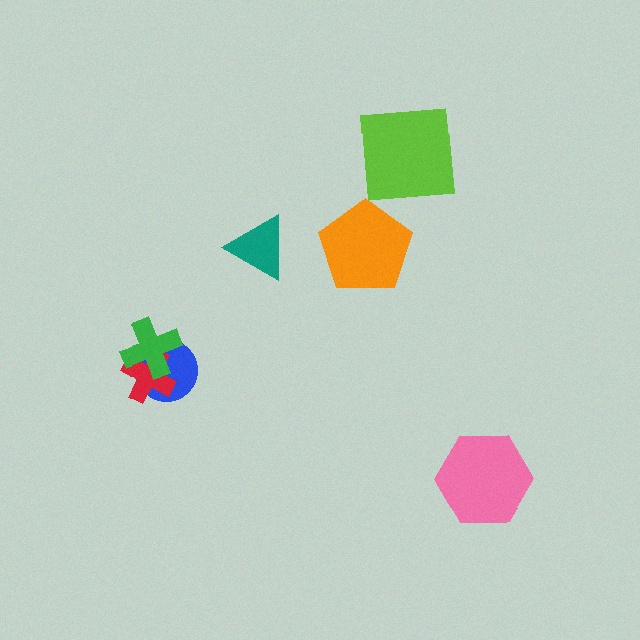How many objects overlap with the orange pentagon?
0 objects overlap with the orange pentagon.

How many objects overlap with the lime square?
0 objects overlap with the lime square.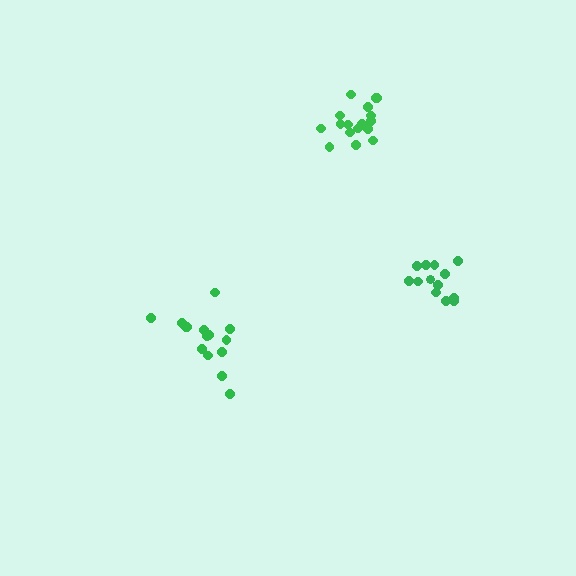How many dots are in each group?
Group 1: 16 dots, Group 2: 13 dots, Group 3: 17 dots (46 total).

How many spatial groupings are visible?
There are 3 spatial groupings.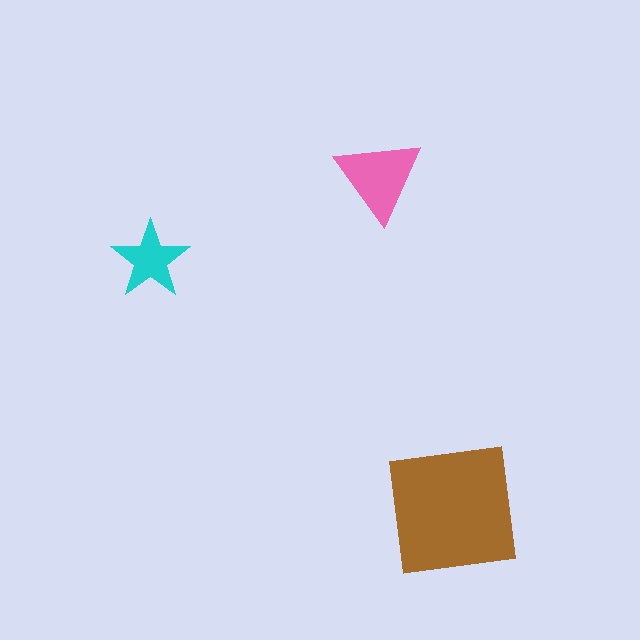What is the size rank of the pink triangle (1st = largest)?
2nd.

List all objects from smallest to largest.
The cyan star, the pink triangle, the brown square.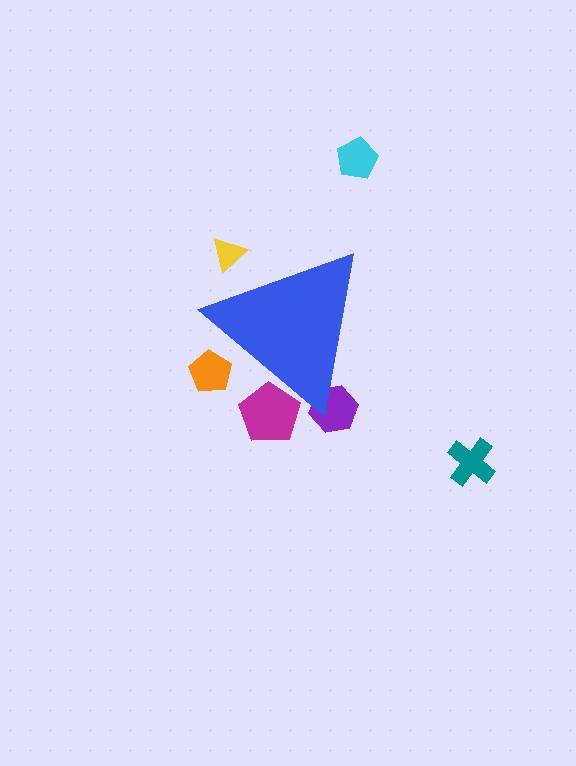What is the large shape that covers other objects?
A blue triangle.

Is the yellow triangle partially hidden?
Yes, the yellow triangle is partially hidden behind the blue triangle.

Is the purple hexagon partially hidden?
Yes, the purple hexagon is partially hidden behind the blue triangle.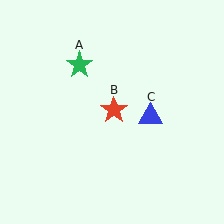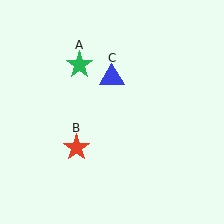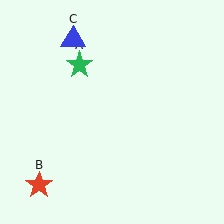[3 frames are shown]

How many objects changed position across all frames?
2 objects changed position: red star (object B), blue triangle (object C).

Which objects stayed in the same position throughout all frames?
Green star (object A) remained stationary.